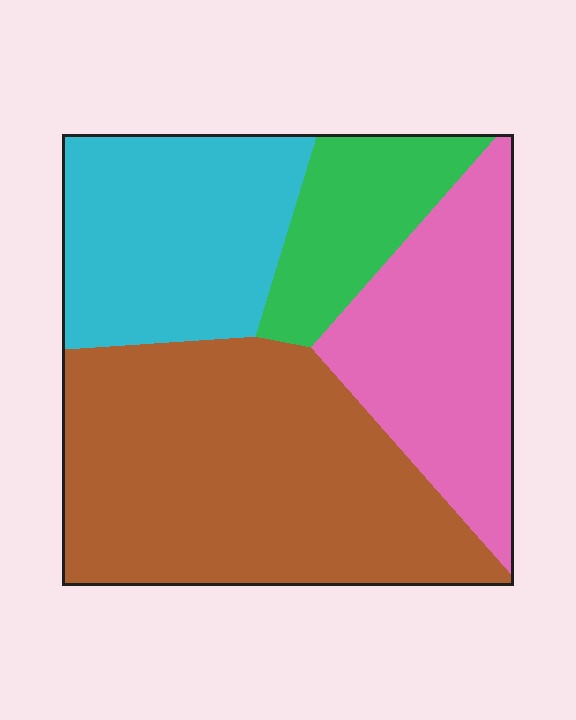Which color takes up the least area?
Green, at roughly 10%.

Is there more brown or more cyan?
Brown.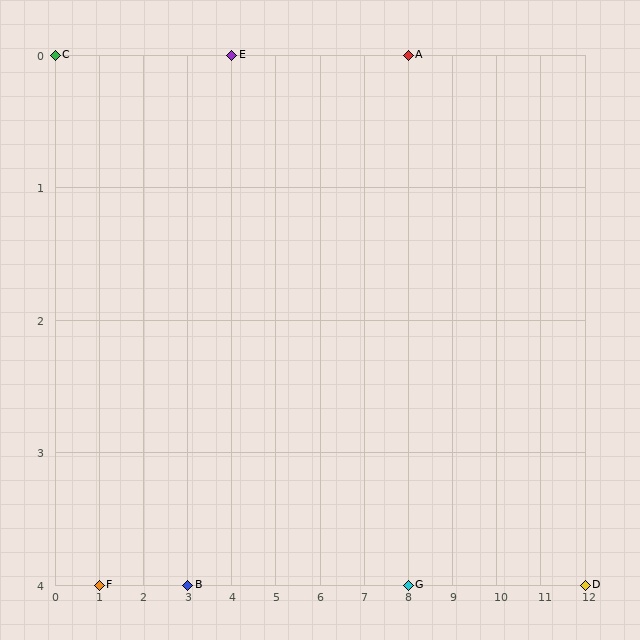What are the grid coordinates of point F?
Point F is at grid coordinates (1, 4).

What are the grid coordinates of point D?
Point D is at grid coordinates (12, 4).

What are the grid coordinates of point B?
Point B is at grid coordinates (3, 4).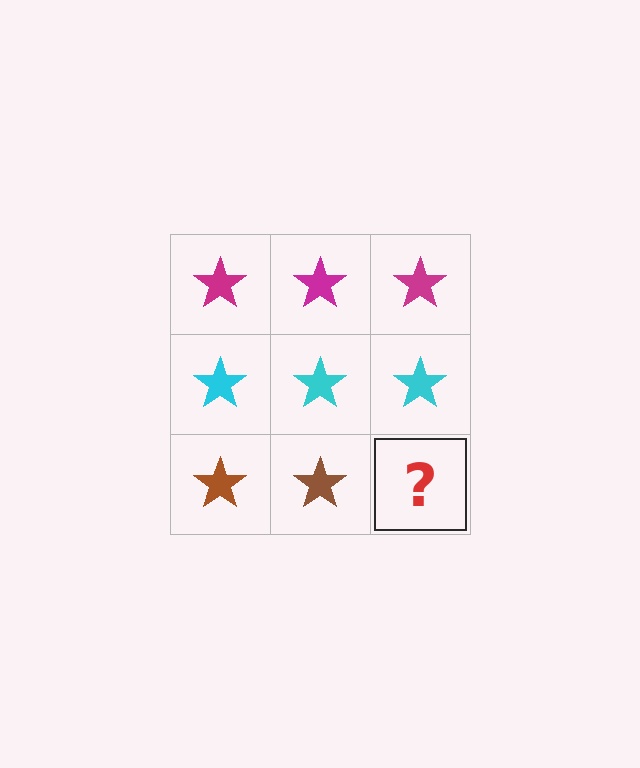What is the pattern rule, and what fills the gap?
The rule is that each row has a consistent color. The gap should be filled with a brown star.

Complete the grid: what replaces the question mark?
The question mark should be replaced with a brown star.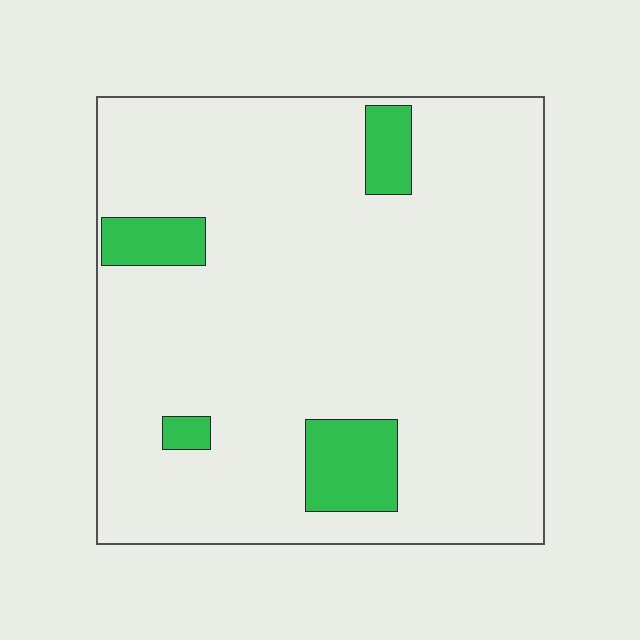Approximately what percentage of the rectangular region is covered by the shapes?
Approximately 10%.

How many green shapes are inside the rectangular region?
4.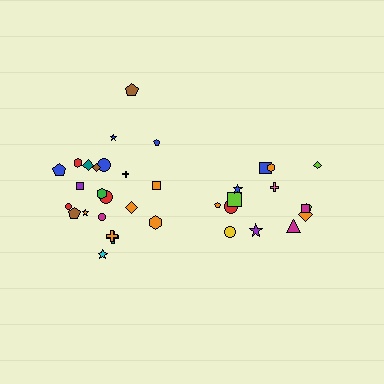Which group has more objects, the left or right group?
The left group.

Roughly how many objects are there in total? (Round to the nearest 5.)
Roughly 35 objects in total.